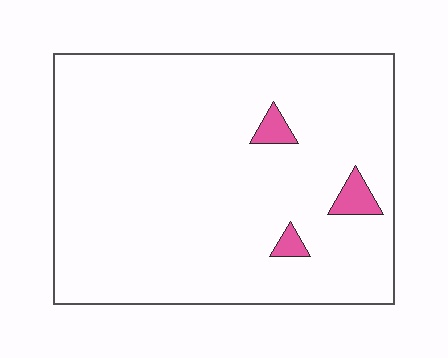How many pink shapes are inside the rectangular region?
3.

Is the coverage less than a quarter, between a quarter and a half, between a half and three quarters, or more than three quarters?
Less than a quarter.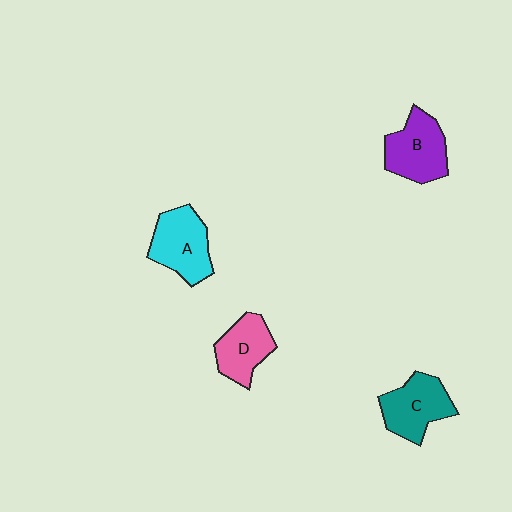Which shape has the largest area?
Shape A (cyan).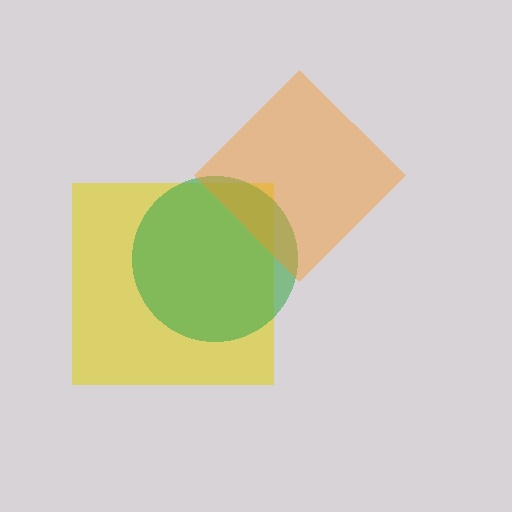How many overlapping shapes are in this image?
There are 3 overlapping shapes in the image.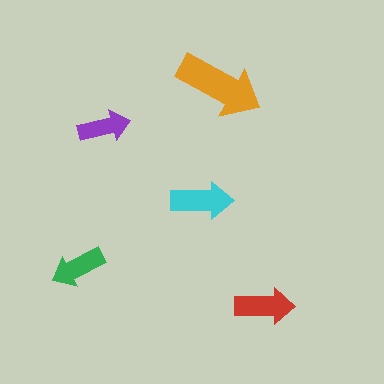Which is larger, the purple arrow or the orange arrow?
The orange one.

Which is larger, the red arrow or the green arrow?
The red one.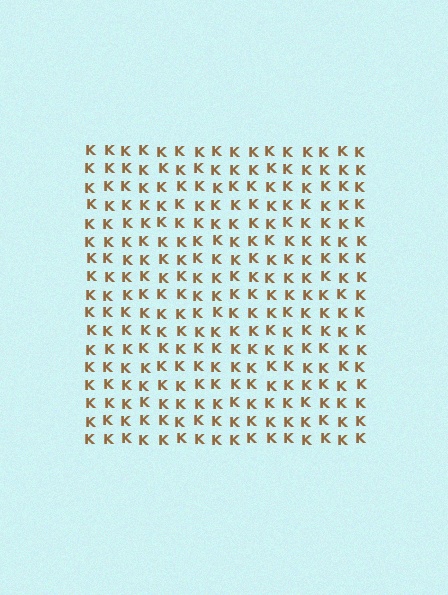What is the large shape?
The large shape is a square.